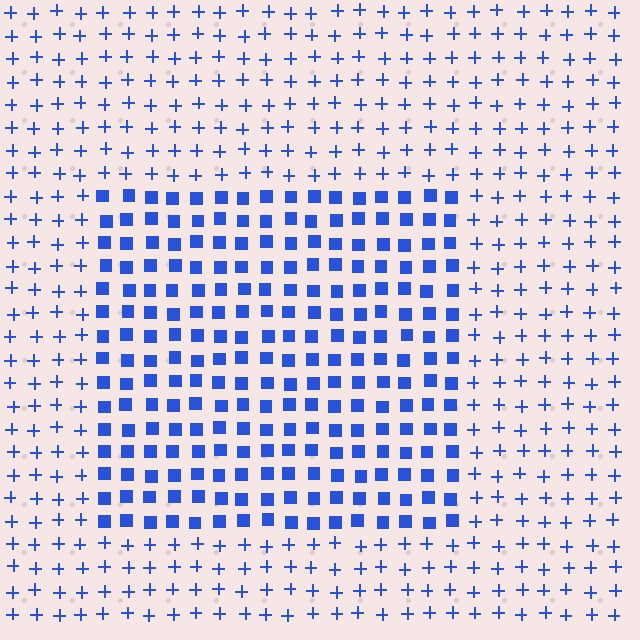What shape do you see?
I see a rectangle.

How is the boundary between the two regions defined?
The boundary is defined by a change in element shape: squares inside vs. plus signs outside. All elements share the same color and spacing.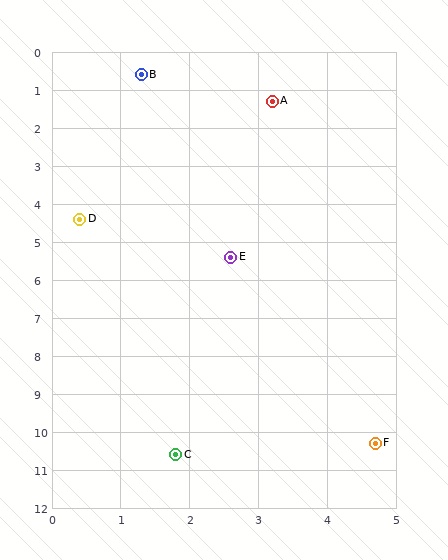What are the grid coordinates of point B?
Point B is at approximately (1.3, 0.6).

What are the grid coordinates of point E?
Point E is at approximately (2.6, 5.4).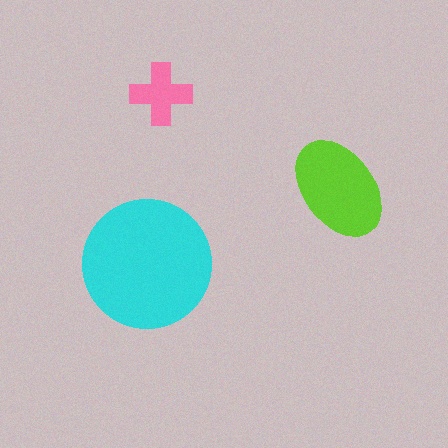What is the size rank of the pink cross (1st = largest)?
3rd.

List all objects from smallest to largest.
The pink cross, the lime ellipse, the cyan circle.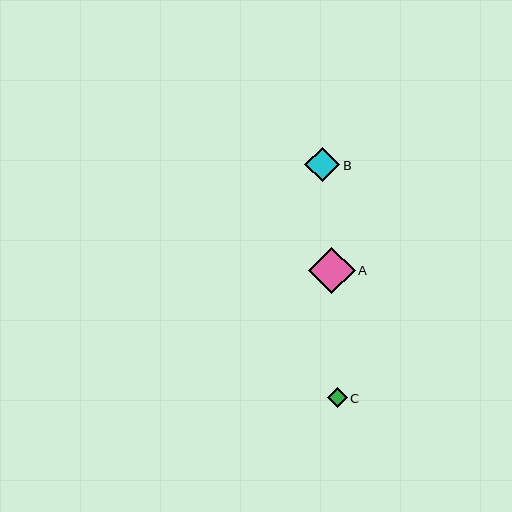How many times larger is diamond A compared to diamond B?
Diamond A is approximately 1.3 times the size of diamond B.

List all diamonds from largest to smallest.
From largest to smallest: A, B, C.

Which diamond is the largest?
Diamond A is the largest with a size of approximately 46 pixels.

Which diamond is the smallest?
Diamond C is the smallest with a size of approximately 20 pixels.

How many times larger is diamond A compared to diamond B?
Diamond A is approximately 1.3 times the size of diamond B.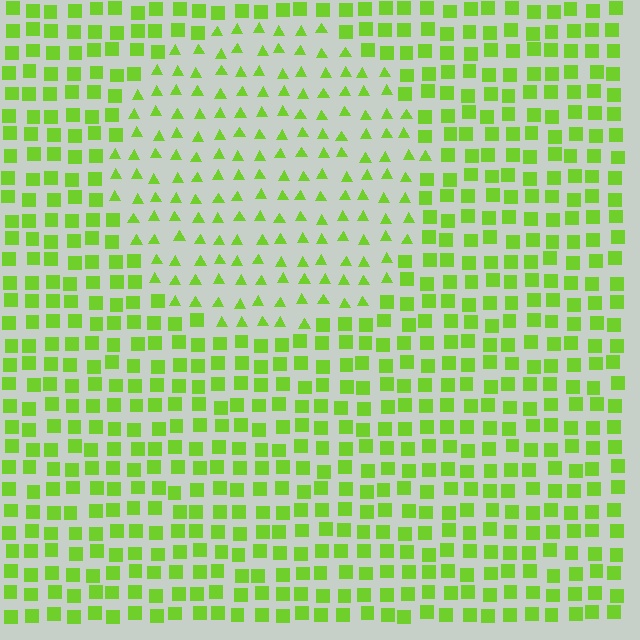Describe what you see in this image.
The image is filled with small lime elements arranged in a uniform grid. A circle-shaped region contains triangles, while the surrounding area contains squares. The boundary is defined purely by the change in element shape.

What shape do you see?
I see a circle.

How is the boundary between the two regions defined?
The boundary is defined by a change in element shape: triangles inside vs. squares outside. All elements share the same color and spacing.